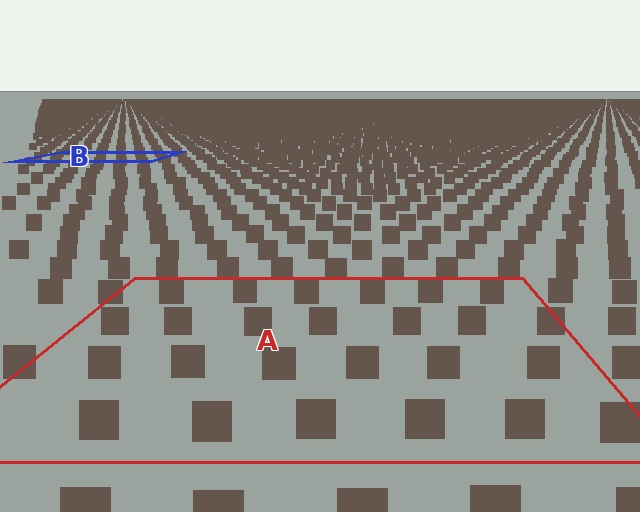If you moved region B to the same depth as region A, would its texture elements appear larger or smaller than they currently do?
They would appear larger. At a closer depth, the same texture elements are projected at a bigger on-screen size.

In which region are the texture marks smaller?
The texture marks are smaller in region B, because it is farther away.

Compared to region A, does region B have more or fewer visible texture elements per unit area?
Region B has more texture elements per unit area — they are packed more densely because it is farther away.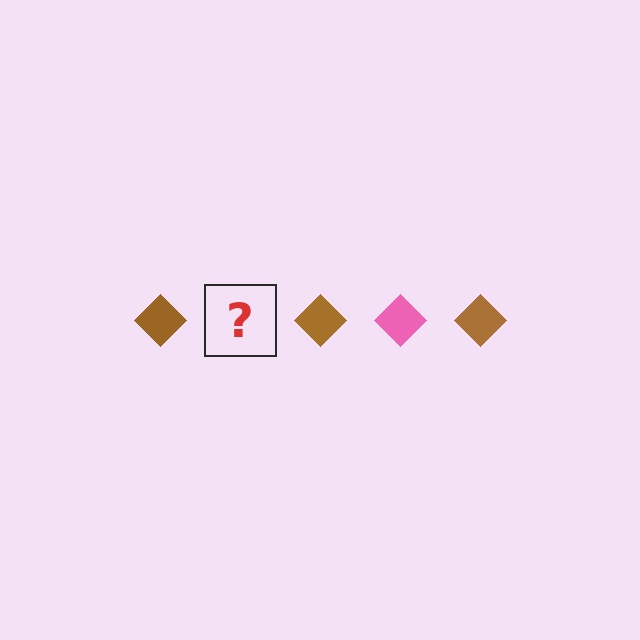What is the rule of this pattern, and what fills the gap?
The rule is that the pattern cycles through brown, pink diamonds. The gap should be filled with a pink diamond.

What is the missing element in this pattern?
The missing element is a pink diamond.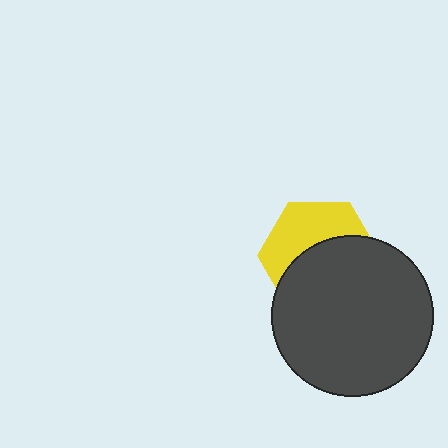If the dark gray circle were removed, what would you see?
You would see the complete yellow hexagon.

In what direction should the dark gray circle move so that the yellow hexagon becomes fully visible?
The dark gray circle should move down. That is the shortest direction to clear the overlap and leave the yellow hexagon fully visible.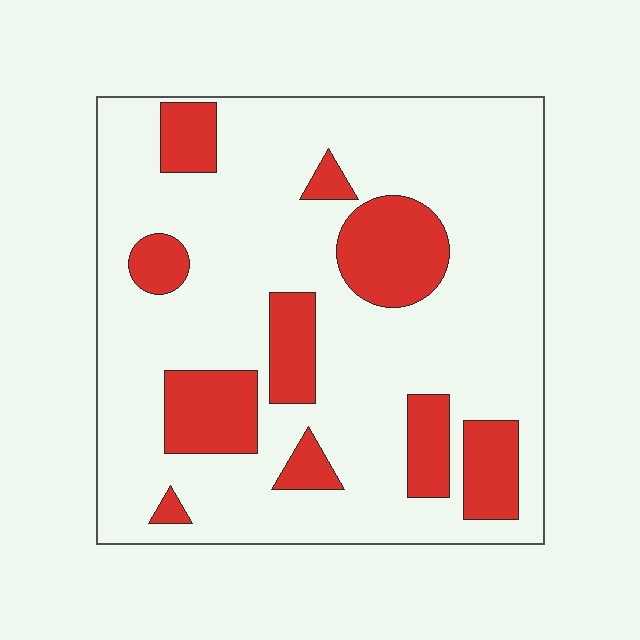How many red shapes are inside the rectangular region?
10.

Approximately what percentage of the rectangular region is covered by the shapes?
Approximately 20%.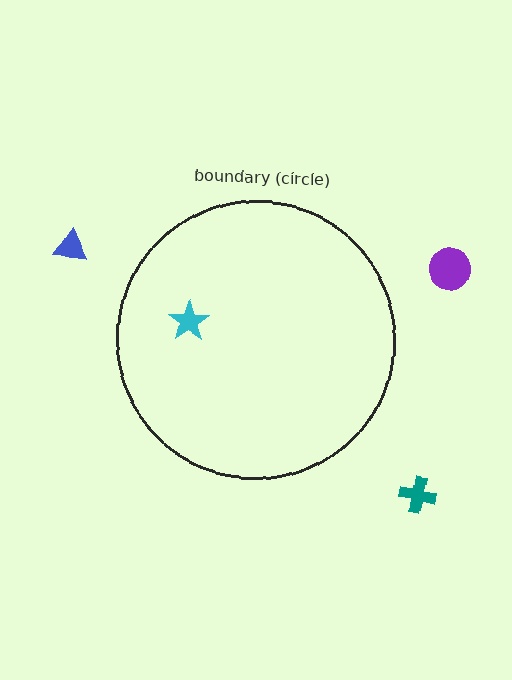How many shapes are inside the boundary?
1 inside, 3 outside.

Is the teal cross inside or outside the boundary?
Outside.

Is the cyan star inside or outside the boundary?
Inside.